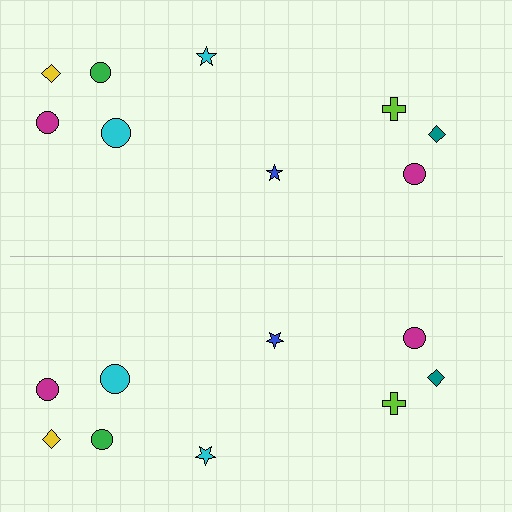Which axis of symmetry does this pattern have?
The pattern has a horizontal axis of symmetry running through the center of the image.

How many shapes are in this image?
There are 18 shapes in this image.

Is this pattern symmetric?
Yes, this pattern has bilateral (reflection) symmetry.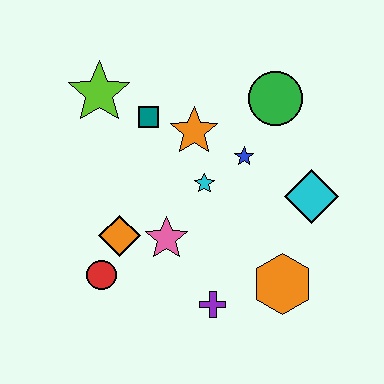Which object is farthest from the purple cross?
The lime star is farthest from the purple cross.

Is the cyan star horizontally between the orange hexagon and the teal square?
Yes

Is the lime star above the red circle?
Yes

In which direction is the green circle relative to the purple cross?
The green circle is above the purple cross.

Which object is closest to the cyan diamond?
The blue star is closest to the cyan diamond.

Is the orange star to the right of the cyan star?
No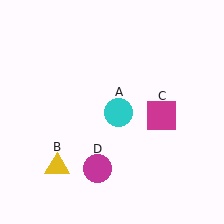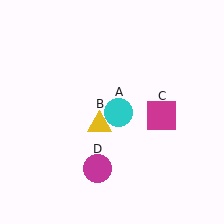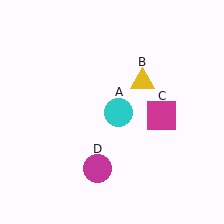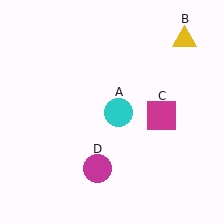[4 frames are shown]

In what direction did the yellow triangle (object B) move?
The yellow triangle (object B) moved up and to the right.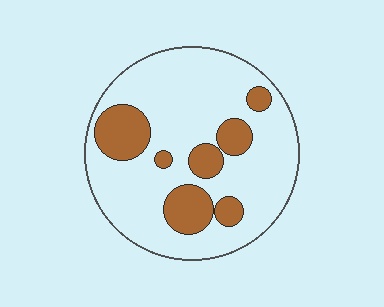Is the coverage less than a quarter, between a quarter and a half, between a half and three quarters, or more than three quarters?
Less than a quarter.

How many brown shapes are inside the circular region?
7.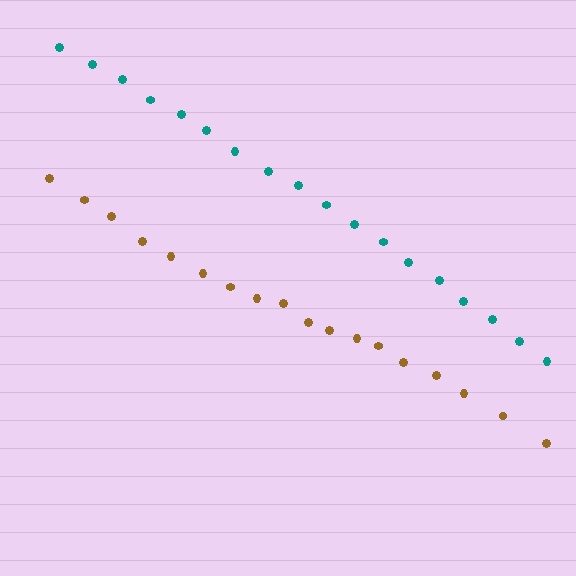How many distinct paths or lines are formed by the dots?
There are 2 distinct paths.